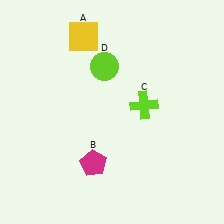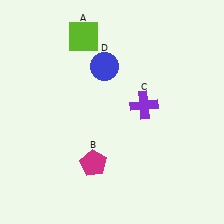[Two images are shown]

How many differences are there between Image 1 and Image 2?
There are 3 differences between the two images.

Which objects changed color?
A changed from yellow to lime. C changed from lime to purple. D changed from lime to blue.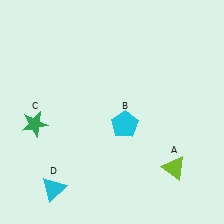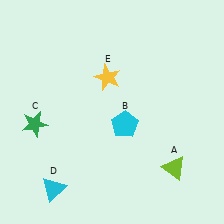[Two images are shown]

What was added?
A yellow star (E) was added in Image 2.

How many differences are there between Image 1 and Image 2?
There is 1 difference between the two images.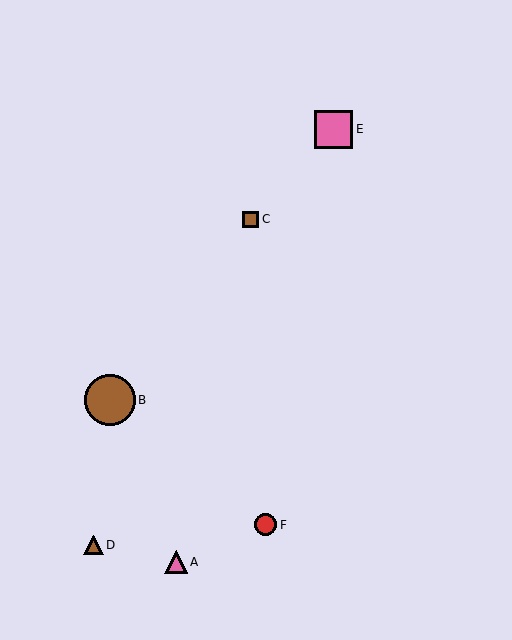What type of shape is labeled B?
Shape B is a brown circle.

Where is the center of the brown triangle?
The center of the brown triangle is at (93, 545).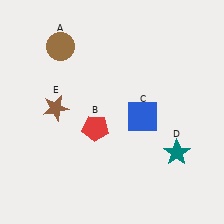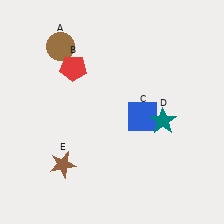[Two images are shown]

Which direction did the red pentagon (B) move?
The red pentagon (B) moved up.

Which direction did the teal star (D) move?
The teal star (D) moved up.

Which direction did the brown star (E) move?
The brown star (E) moved down.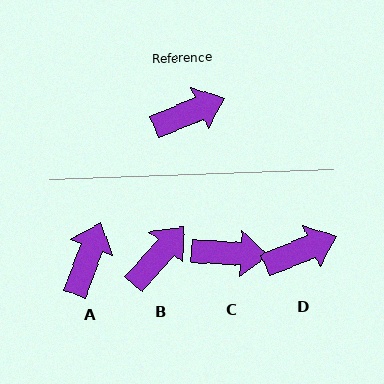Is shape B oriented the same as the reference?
No, it is off by about 26 degrees.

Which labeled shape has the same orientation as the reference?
D.